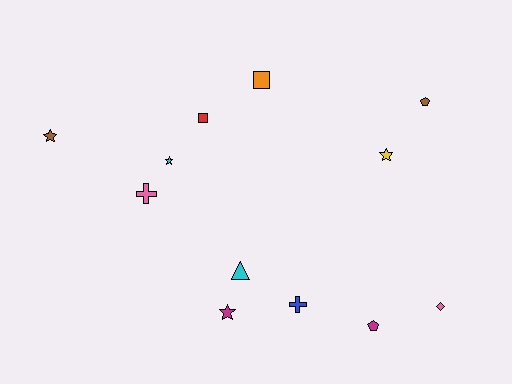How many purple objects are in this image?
There are no purple objects.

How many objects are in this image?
There are 12 objects.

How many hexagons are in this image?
There are no hexagons.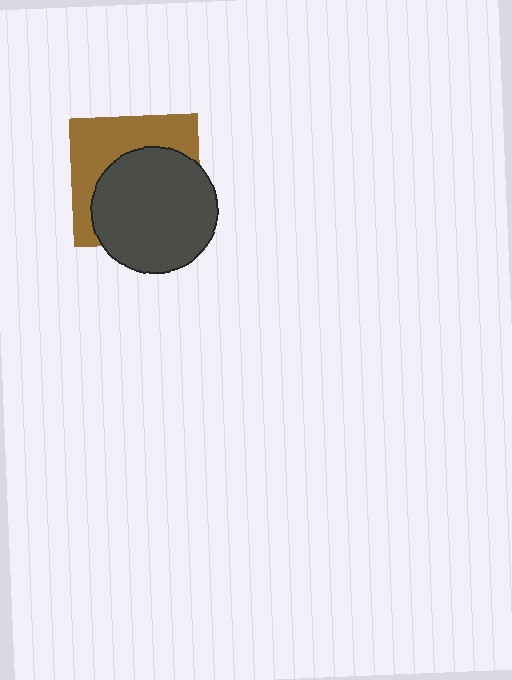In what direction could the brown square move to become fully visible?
The brown square could move toward the upper-left. That would shift it out from behind the dark gray circle entirely.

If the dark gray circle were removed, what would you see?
You would see the complete brown square.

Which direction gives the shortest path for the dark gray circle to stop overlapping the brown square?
Moving toward the lower-right gives the shortest separation.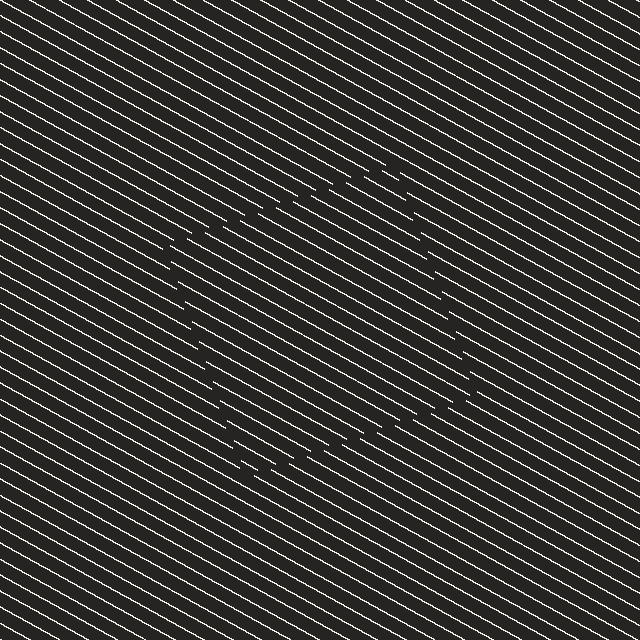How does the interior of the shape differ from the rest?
The interior of the shape contains the same grating, shifted by half a period — the contour is defined by the phase discontinuity where line-ends from the inner and outer gratings abut.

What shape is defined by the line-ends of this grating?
An illusory square. The interior of the shape contains the same grating, shifted by half a period — the contour is defined by the phase discontinuity where line-ends from the inner and outer gratings abut.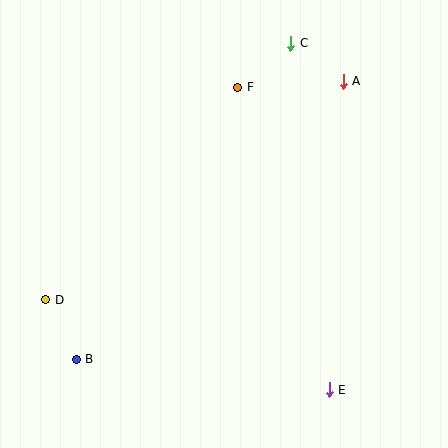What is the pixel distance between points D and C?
The distance between D and C is 355 pixels.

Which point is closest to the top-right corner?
Point A is closest to the top-right corner.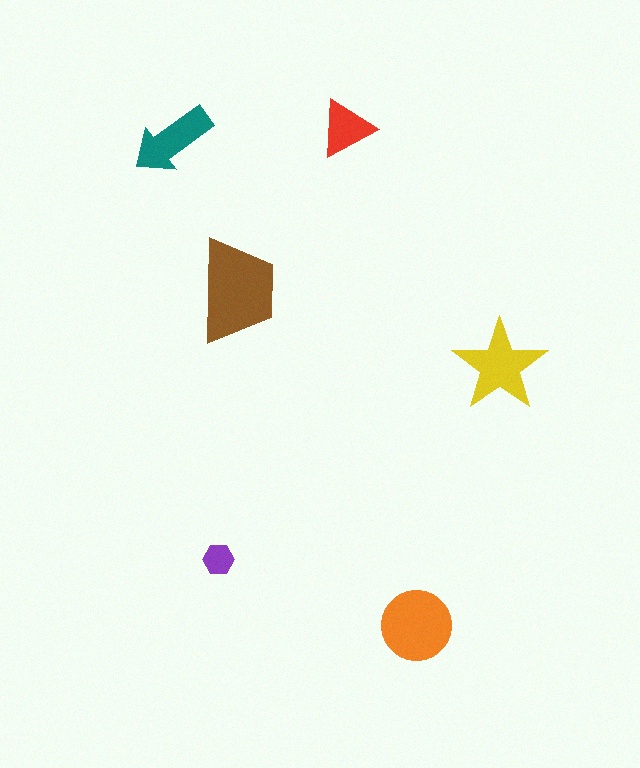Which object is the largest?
The brown trapezoid.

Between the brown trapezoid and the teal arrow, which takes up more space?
The brown trapezoid.